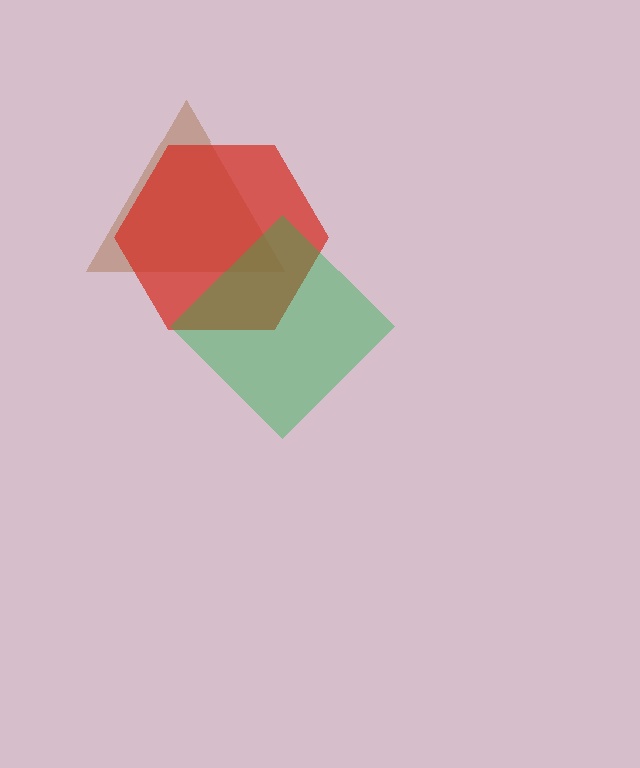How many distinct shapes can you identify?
There are 3 distinct shapes: a brown triangle, a red hexagon, a green diamond.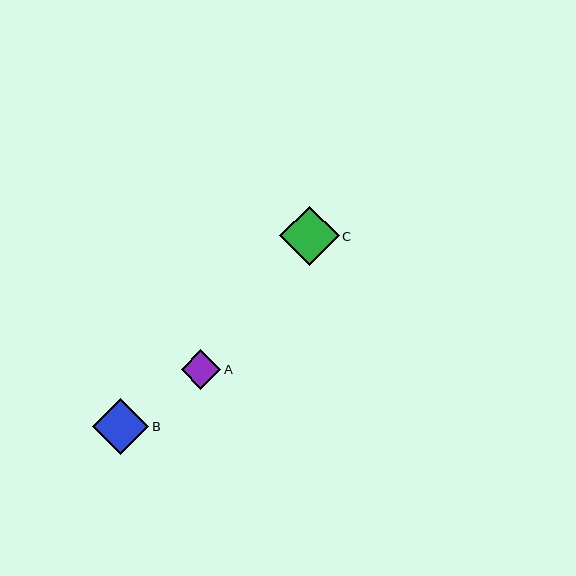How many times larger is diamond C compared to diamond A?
Diamond C is approximately 1.5 times the size of diamond A.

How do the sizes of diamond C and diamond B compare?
Diamond C and diamond B are approximately the same size.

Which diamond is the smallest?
Diamond A is the smallest with a size of approximately 39 pixels.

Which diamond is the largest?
Diamond C is the largest with a size of approximately 59 pixels.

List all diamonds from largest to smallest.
From largest to smallest: C, B, A.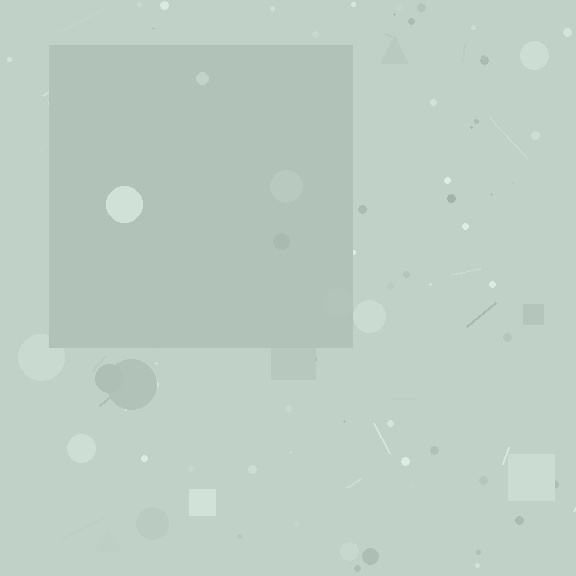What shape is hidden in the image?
A square is hidden in the image.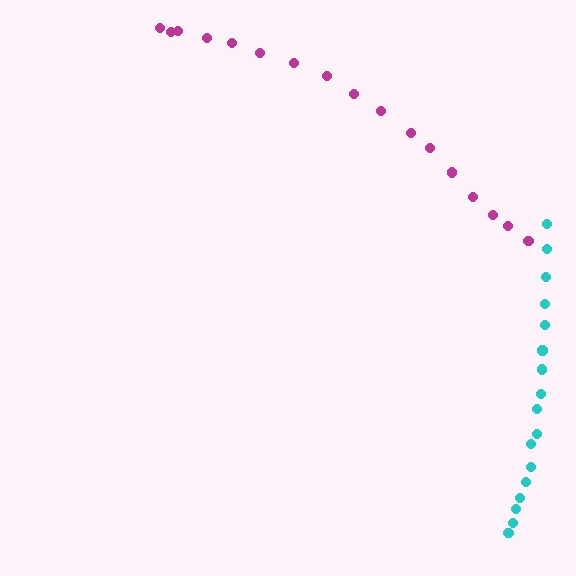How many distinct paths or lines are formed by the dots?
There are 2 distinct paths.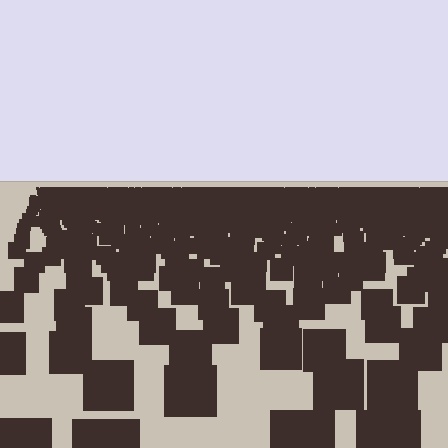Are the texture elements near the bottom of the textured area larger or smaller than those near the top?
Larger. Near the bottom, elements are closer to the viewer and appear at a bigger on-screen size.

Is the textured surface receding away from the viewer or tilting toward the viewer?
The surface is receding away from the viewer. Texture elements get smaller and denser toward the top.